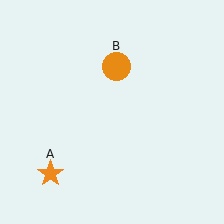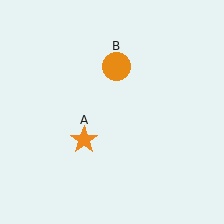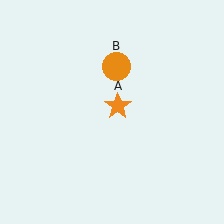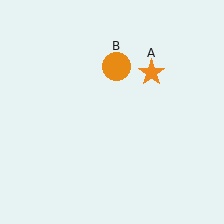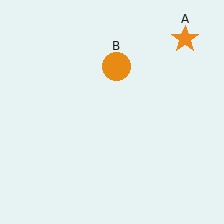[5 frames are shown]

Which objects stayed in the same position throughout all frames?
Orange circle (object B) remained stationary.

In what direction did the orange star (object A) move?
The orange star (object A) moved up and to the right.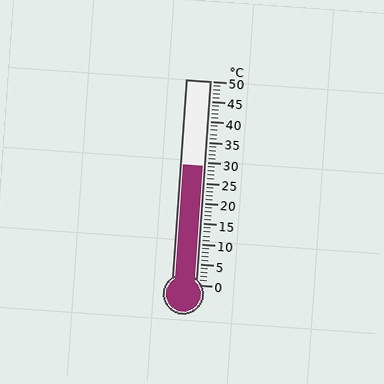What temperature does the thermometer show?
The thermometer shows approximately 29°C.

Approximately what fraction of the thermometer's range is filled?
The thermometer is filled to approximately 60% of its range.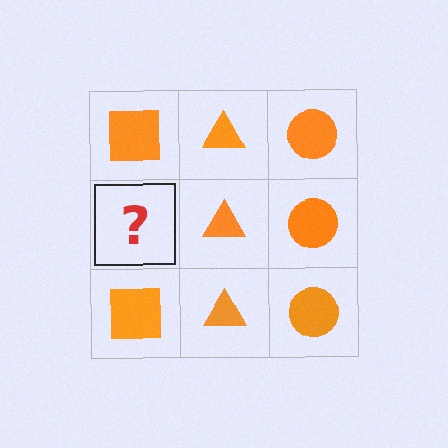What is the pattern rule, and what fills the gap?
The rule is that each column has a consistent shape. The gap should be filled with an orange square.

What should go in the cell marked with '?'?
The missing cell should contain an orange square.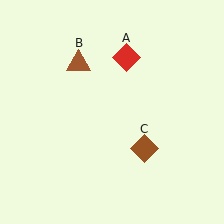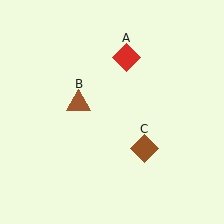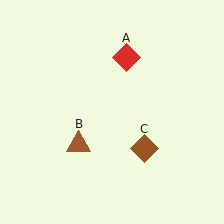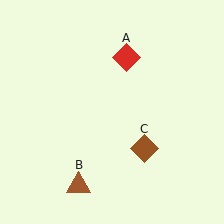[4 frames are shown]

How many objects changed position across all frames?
1 object changed position: brown triangle (object B).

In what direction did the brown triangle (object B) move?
The brown triangle (object B) moved down.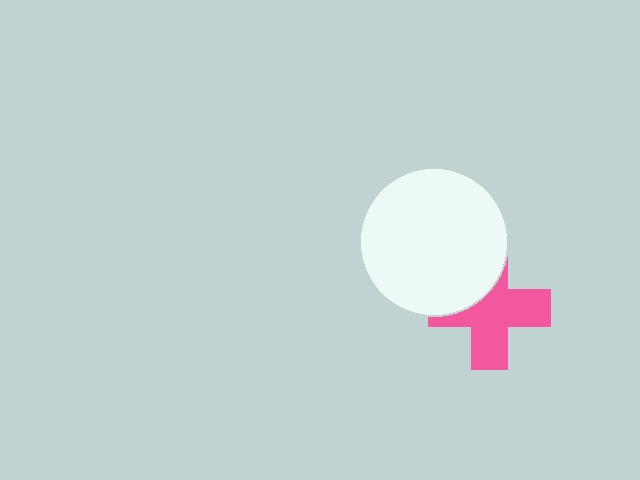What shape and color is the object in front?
The object in front is a white circle.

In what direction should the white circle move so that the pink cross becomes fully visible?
The white circle should move toward the upper-left. That is the shortest direction to clear the overlap and leave the pink cross fully visible.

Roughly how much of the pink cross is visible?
Most of it is visible (roughly 66%).